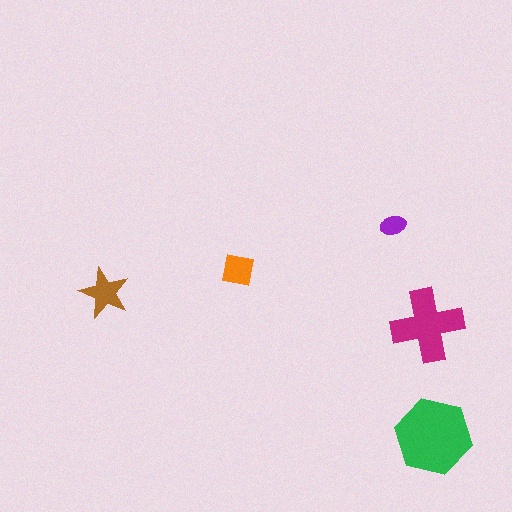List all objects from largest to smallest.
The green hexagon, the magenta cross, the brown star, the orange square, the purple ellipse.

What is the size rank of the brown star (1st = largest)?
3rd.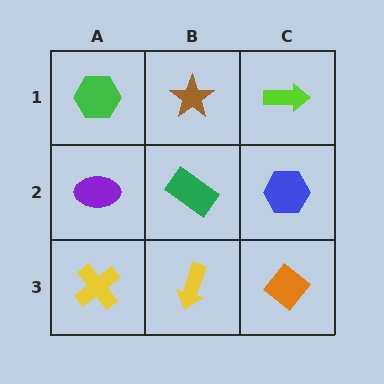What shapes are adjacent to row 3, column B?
A green rectangle (row 2, column B), a yellow cross (row 3, column A), an orange diamond (row 3, column C).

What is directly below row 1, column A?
A purple ellipse.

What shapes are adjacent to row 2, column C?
A lime arrow (row 1, column C), an orange diamond (row 3, column C), a green rectangle (row 2, column B).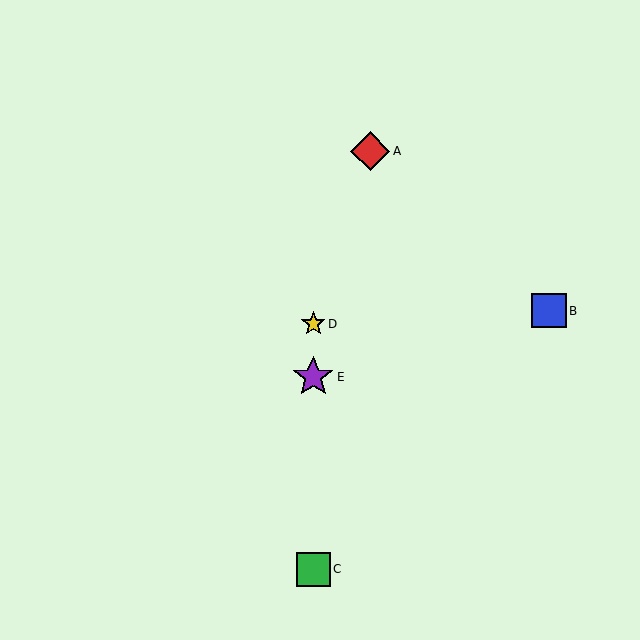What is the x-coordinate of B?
Object B is at x≈549.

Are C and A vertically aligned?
No, C is at x≈313 and A is at x≈370.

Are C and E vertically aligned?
Yes, both are at x≈313.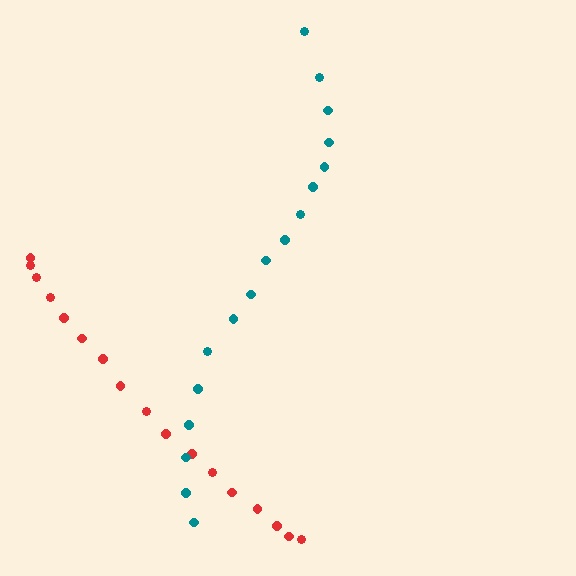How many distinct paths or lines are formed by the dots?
There are 2 distinct paths.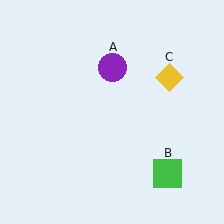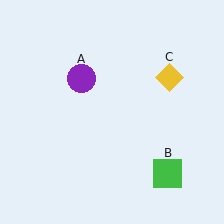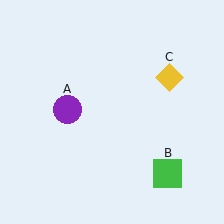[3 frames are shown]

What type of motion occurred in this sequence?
The purple circle (object A) rotated counterclockwise around the center of the scene.